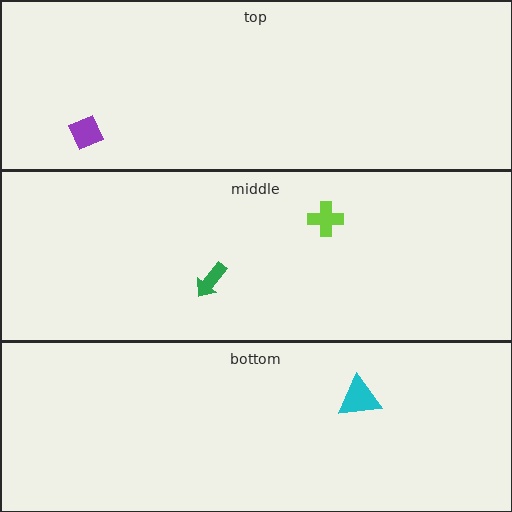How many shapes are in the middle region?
2.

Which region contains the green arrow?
The middle region.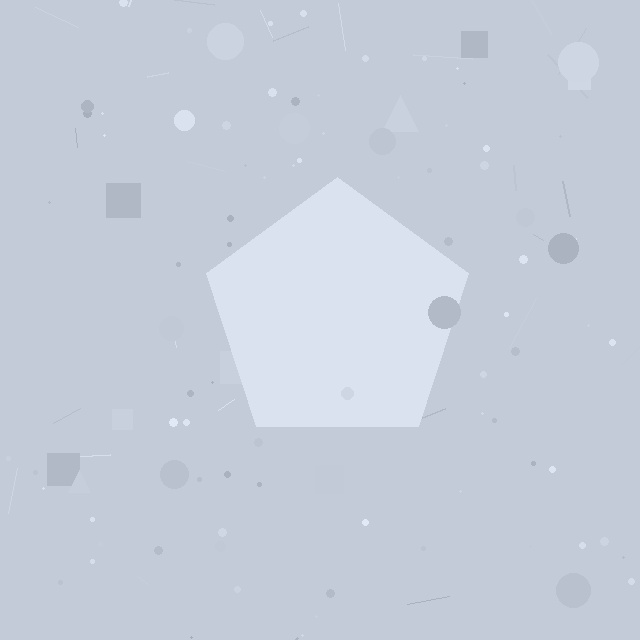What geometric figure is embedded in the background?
A pentagon is embedded in the background.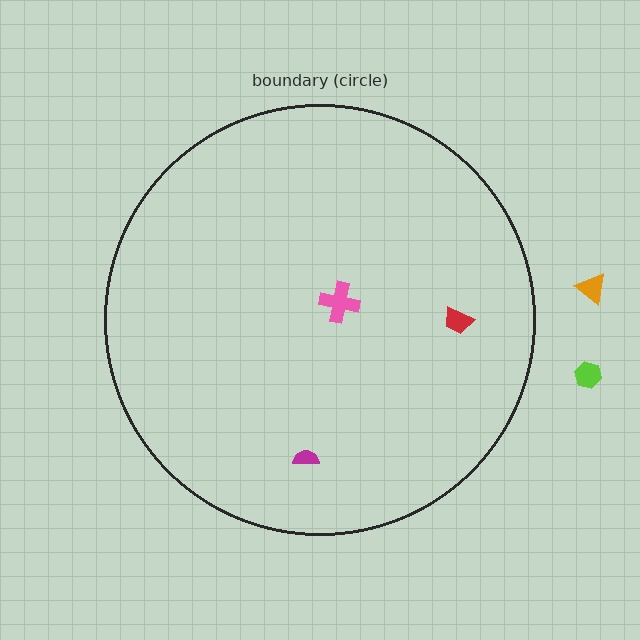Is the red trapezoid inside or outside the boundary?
Inside.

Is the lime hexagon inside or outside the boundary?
Outside.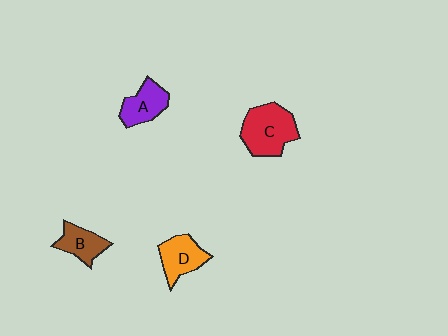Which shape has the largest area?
Shape C (red).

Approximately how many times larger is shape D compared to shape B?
Approximately 1.2 times.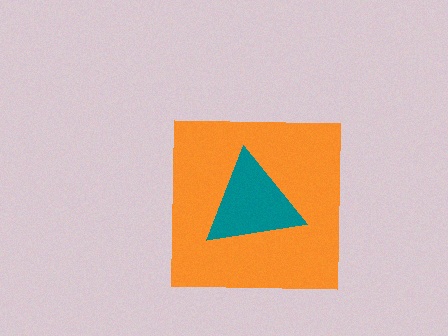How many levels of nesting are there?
2.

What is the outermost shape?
The orange square.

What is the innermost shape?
The teal triangle.